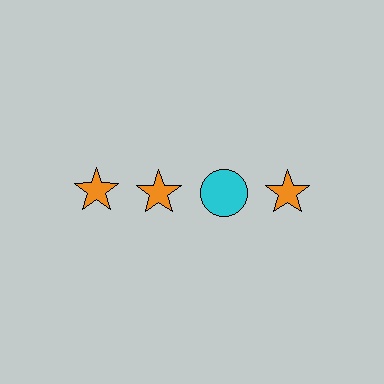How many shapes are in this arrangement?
There are 4 shapes arranged in a grid pattern.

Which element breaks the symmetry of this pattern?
The cyan circle in the top row, center column breaks the symmetry. All other shapes are orange stars.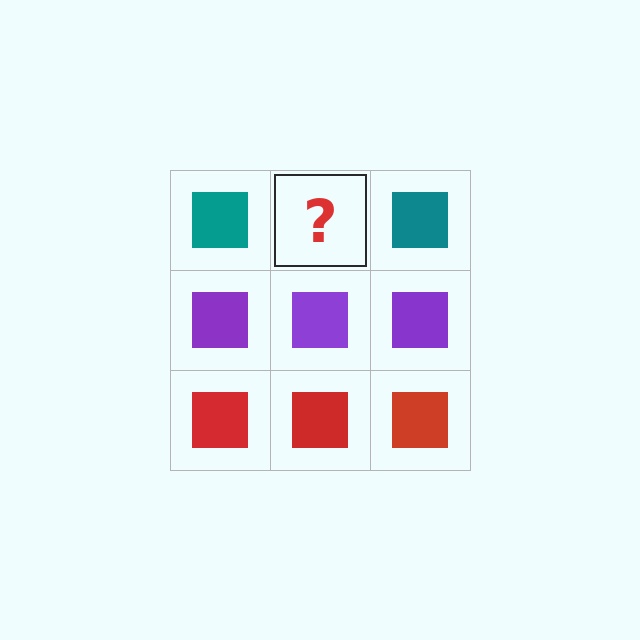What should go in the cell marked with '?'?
The missing cell should contain a teal square.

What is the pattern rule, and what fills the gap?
The rule is that each row has a consistent color. The gap should be filled with a teal square.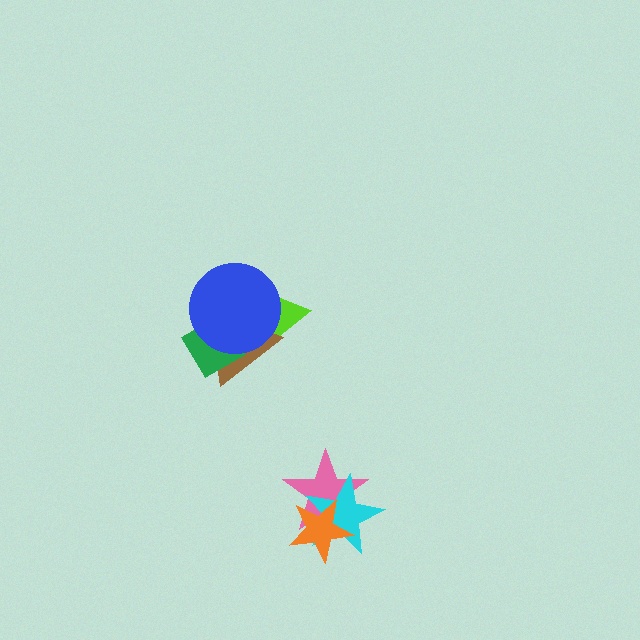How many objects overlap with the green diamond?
3 objects overlap with the green diamond.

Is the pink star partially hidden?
Yes, it is partially covered by another shape.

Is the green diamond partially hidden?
Yes, it is partially covered by another shape.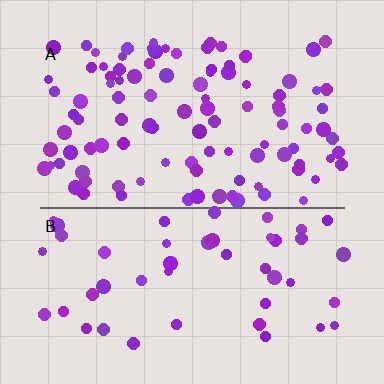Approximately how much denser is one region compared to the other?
Approximately 2.1× — region A over region B.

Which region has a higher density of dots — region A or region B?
A (the top).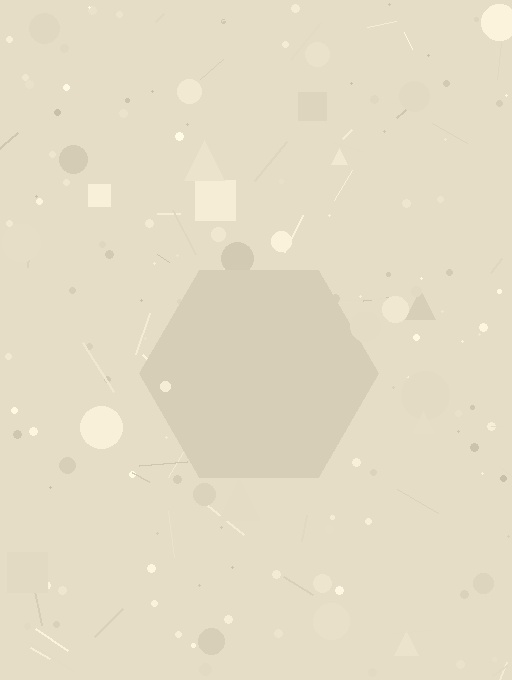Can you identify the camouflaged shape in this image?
The camouflaged shape is a hexagon.